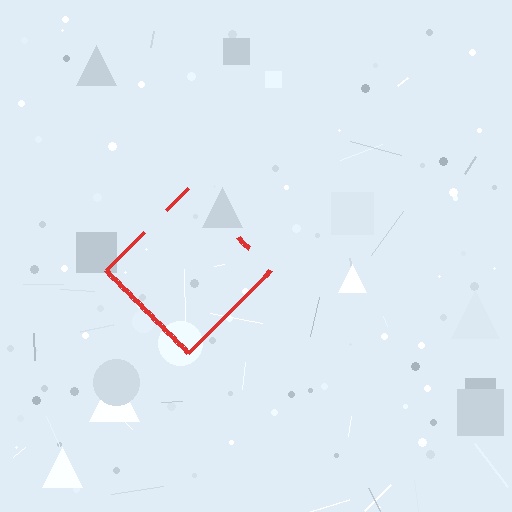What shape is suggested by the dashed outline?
The dashed outline suggests a diamond.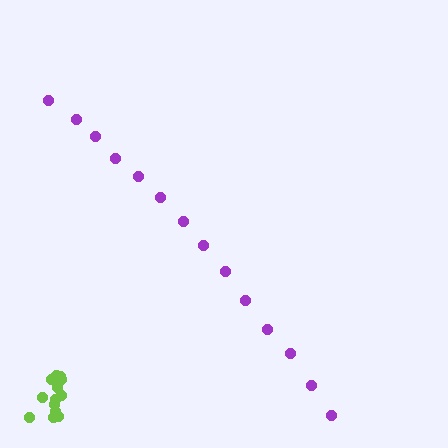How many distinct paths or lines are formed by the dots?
There are 2 distinct paths.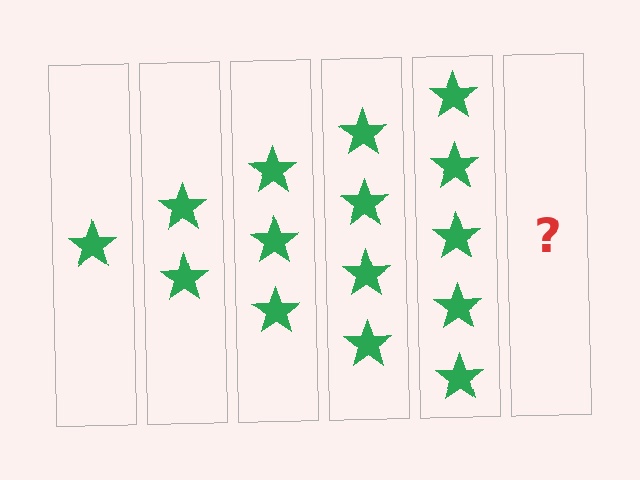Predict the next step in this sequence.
The next step is 6 stars.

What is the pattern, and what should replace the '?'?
The pattern is that each step adds one more star. The '?' should be 6 stars.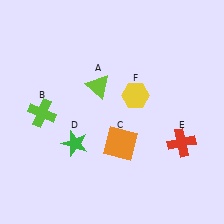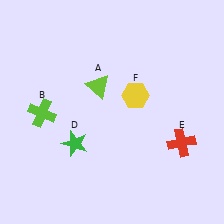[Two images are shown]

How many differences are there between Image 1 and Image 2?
There is 1 difference between the two images.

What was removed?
The orange square (C) was removed in Image 2.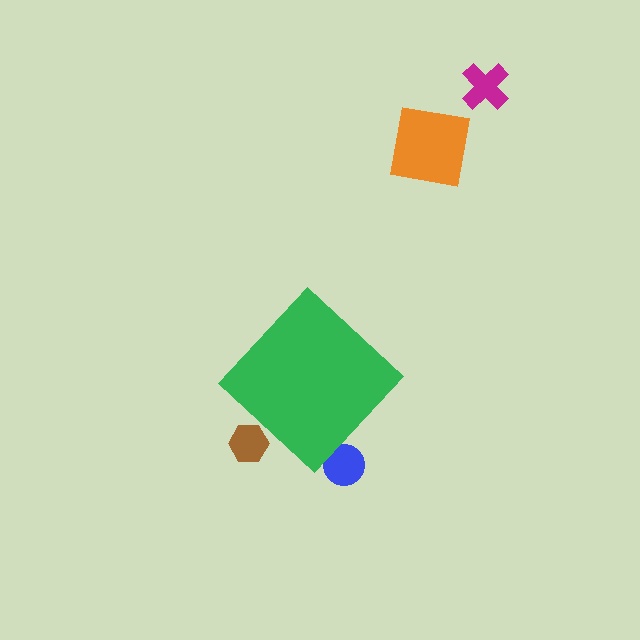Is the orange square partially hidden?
No, the orange square is fully visible.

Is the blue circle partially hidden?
Yes, the blue circle is partially hidden behind the green diamond.